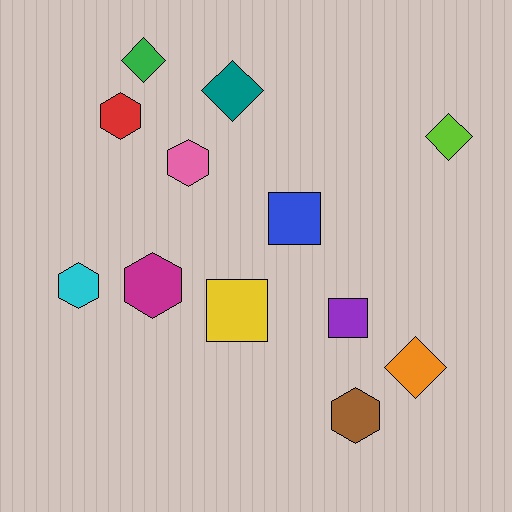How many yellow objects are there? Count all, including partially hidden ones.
There is 1 yellow object.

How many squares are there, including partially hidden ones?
There are 3 squares.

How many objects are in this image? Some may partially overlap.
There are 12 objects.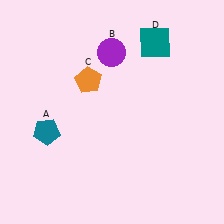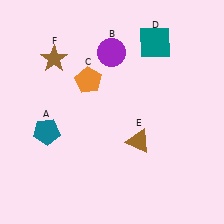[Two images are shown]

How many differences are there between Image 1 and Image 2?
There are 2 differences between the two images.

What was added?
A brown triangle (E), a brown star (F) were added in Image 2.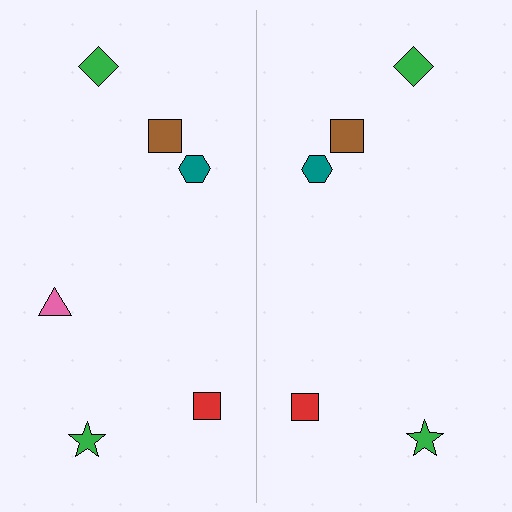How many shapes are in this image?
There are 11 shapes in this image.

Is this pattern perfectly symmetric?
No, the pattern is not perfectly symmetric. A pink triangle is missing from the right side.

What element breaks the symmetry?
A pink triangle is missing from the right side.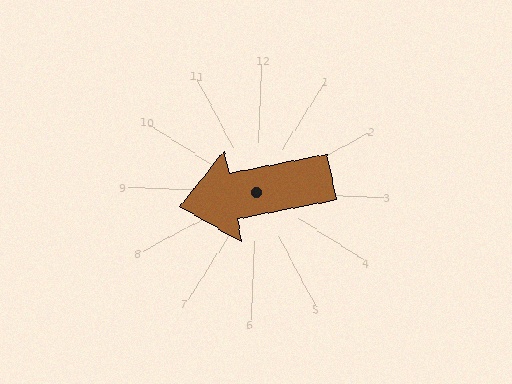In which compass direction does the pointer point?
West.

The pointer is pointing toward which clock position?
Roughly 9 o'clock.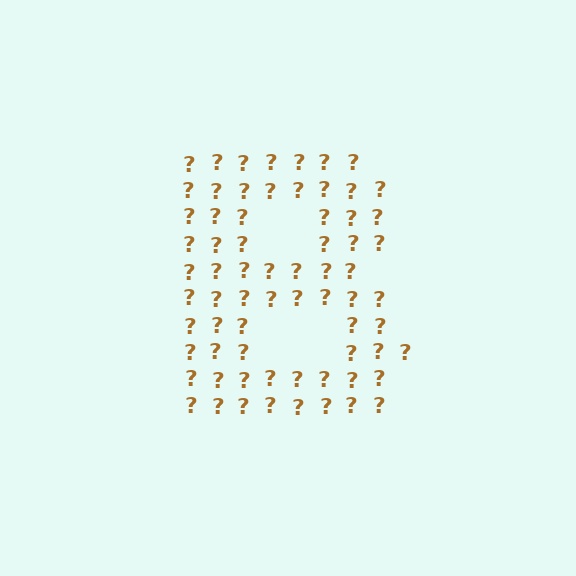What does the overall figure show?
The overall figure shows the letter B.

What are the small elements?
The small elements are question marks.